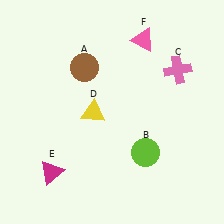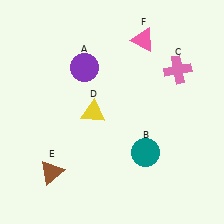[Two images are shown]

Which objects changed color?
A changed from brown to purple. B changed from lime to teal. E changed from magenta to brown.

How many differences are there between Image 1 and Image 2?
There are 3 differences between the two images.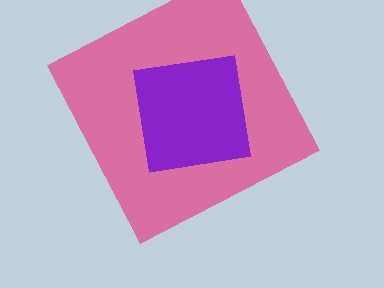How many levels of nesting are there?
2.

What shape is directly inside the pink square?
The purple square.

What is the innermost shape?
The purple square.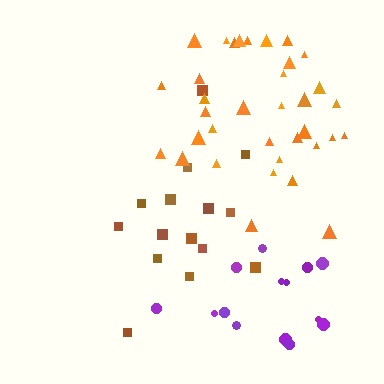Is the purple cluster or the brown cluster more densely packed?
Purple.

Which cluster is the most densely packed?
Orange.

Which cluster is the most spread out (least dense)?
Brown.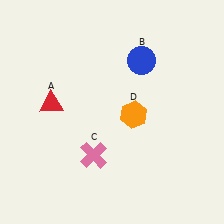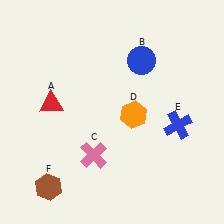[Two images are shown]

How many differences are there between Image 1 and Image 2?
There are 2 differences between the two images.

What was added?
A blue cross (E), a brown hexagon (F) were added in Image 2.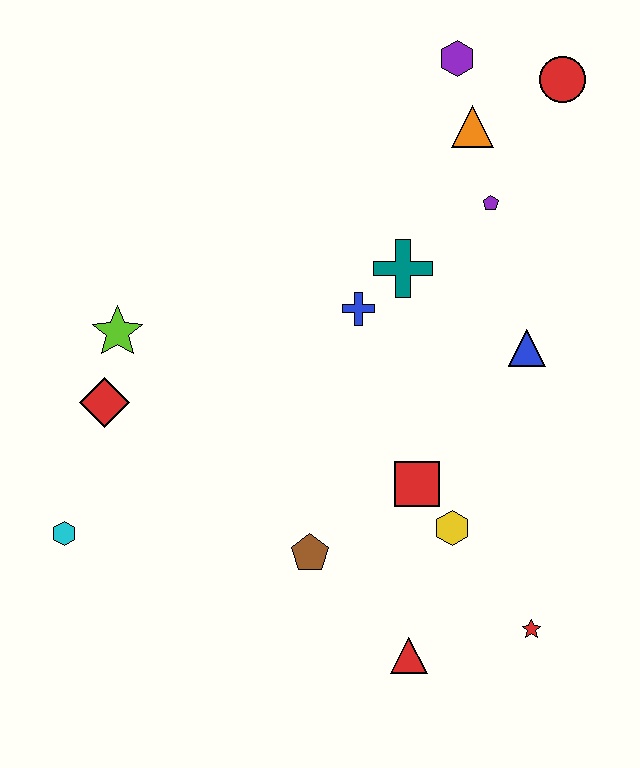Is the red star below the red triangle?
No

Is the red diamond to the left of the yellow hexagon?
Yes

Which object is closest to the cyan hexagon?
The red diamond is closest to the cyan hexagon.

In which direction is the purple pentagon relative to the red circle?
The purple pentagon is below the red circle.